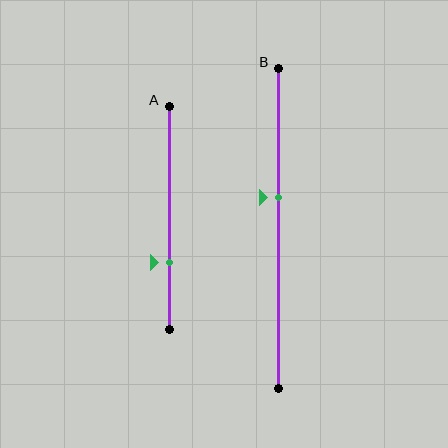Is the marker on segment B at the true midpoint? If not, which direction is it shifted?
No, the marker on segment B is shifted upward by about 10% of the segment length.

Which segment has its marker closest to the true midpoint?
Segment B has its marker closest to the true midpoint.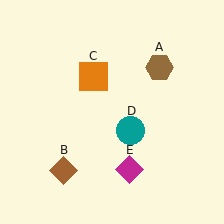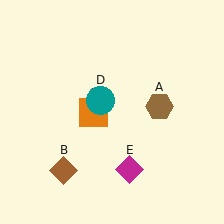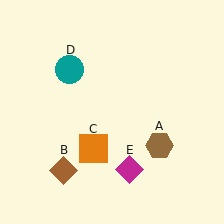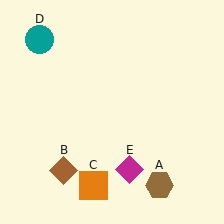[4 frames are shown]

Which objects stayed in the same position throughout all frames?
Brown diamond (object B) and magenta diamond (object E) remained stationary.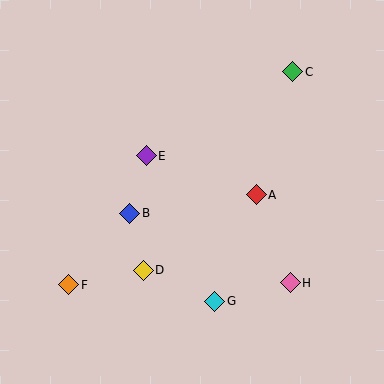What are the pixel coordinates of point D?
Point D is at (143, 270).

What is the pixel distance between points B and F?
The distance between B and F is 94 pixels.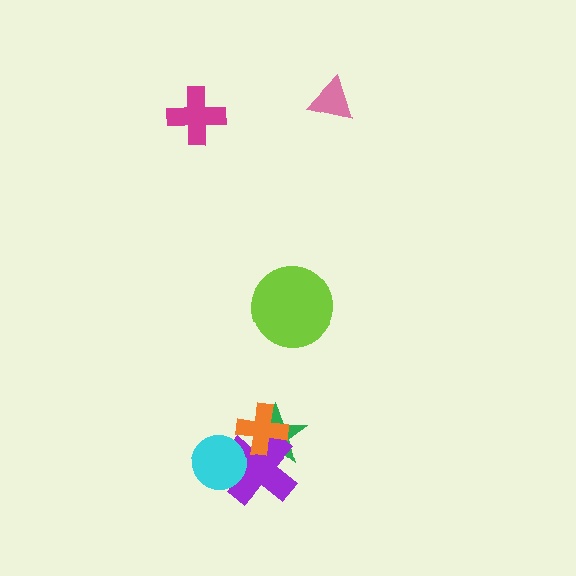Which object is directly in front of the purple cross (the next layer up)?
The orange cross is directly in front of the purple cross.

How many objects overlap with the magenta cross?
0 objects overlap with the magenta cross.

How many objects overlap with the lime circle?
0 objects overlap with the lime circle.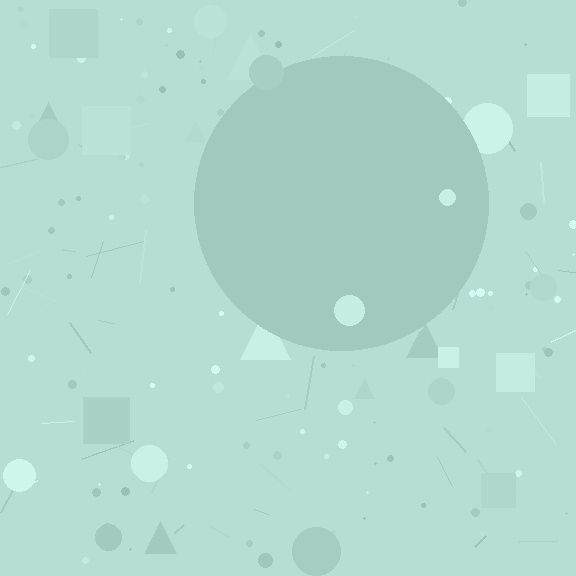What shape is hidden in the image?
A circle is hidden in the image.